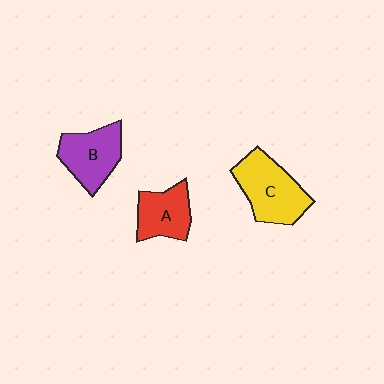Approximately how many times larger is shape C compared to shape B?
Approximately 1.2 times.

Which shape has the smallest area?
Shape A (red).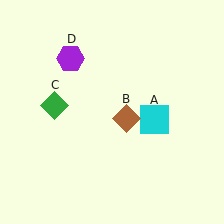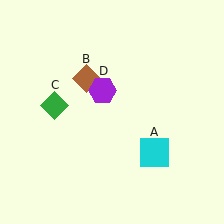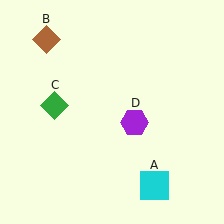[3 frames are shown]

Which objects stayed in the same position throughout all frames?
Green diamond (object C) remained stationary.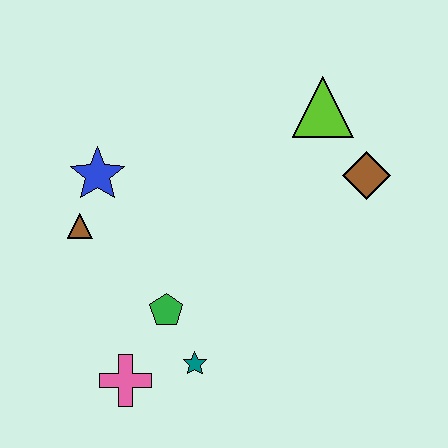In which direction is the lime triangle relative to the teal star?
The lime triangle is above the teal star.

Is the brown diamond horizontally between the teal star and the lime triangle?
No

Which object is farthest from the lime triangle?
The pink cross is farthest from the lime triangle.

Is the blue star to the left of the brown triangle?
No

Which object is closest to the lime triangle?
The brown diamond is closest to the lime triangle.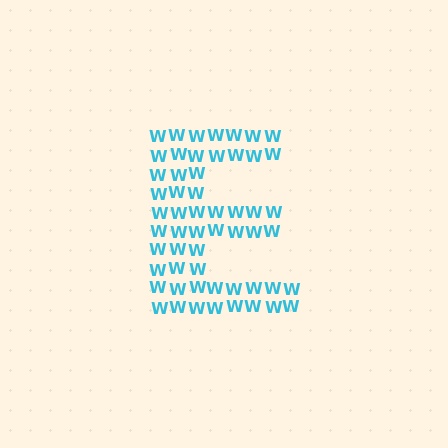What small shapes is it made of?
It is made of small letter W's.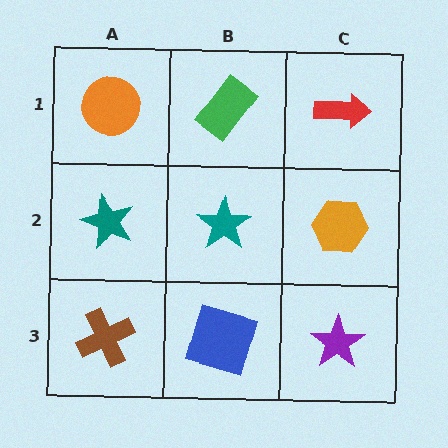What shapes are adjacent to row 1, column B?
A teal star (row 2, column B), an orange circle (row 1, column A), a red arrow (row 1, column C).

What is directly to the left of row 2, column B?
A teal star.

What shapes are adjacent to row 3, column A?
A teal star (row 2, column A), a blue square (row 3, column B).